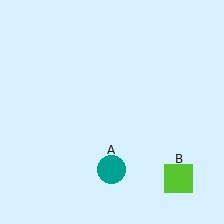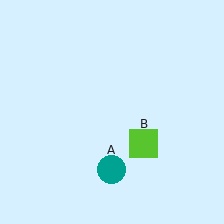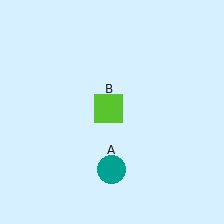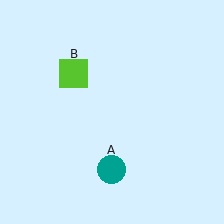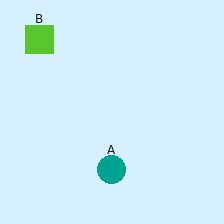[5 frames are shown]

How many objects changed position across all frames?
1 object changed position: lime square (object B).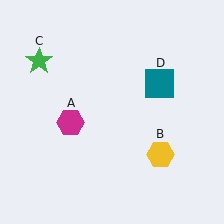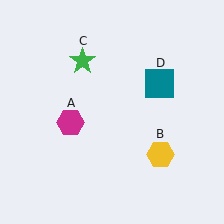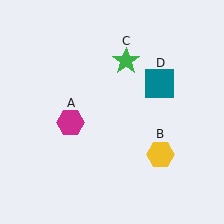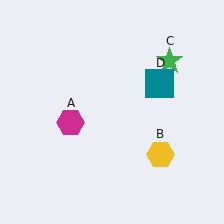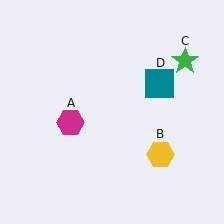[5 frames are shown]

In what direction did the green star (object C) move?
The green star (object C) moved right.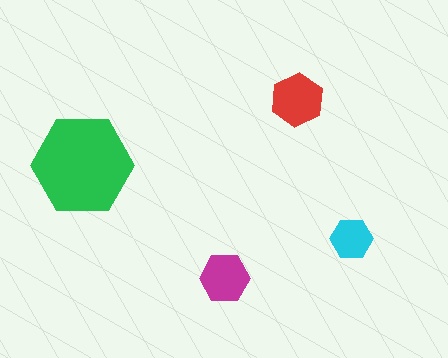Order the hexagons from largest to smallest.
the green one, the red one, the magenta one, the cyan one.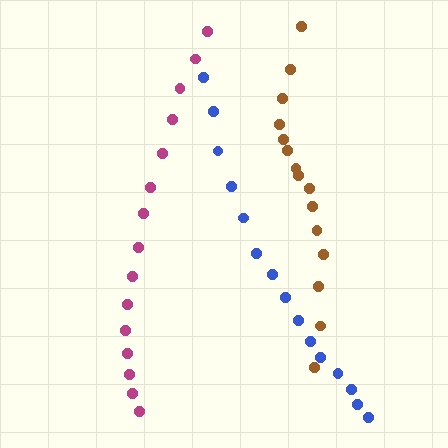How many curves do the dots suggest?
There are 3 distinct paths.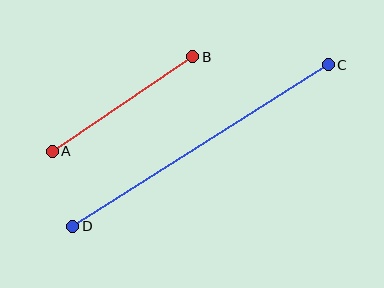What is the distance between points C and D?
The distance is approximately 302 pixels.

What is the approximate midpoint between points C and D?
The midpoint is at approximately (200, 146) pixels.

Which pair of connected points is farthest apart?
Points C and D are farthest apart.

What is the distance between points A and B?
The distance is approximately 169 pixels.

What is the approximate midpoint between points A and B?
The midpoint is at approximately (123, 104) pixels.